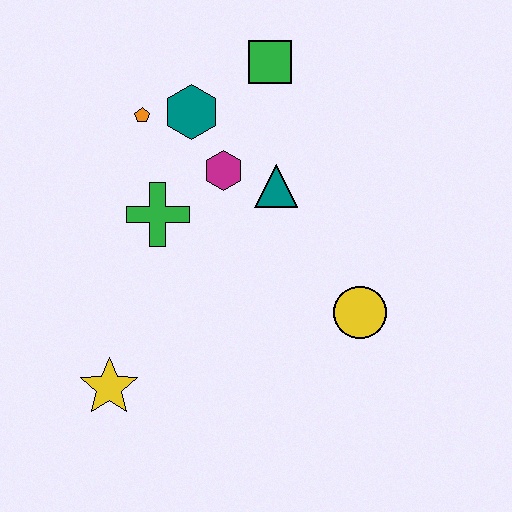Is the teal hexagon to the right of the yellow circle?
No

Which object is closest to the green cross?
The magenta hexagon is closest to the green cross.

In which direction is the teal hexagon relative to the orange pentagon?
The teal hexagon is to the right of the orange pentagon.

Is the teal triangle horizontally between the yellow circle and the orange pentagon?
Yes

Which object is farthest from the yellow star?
The green square is farthest from the yellow star.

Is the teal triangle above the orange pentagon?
No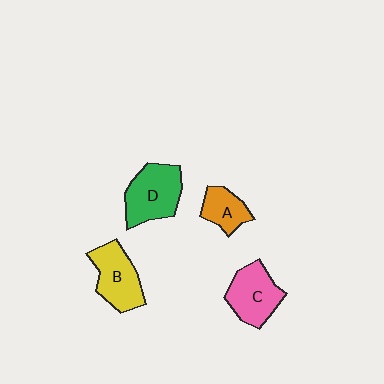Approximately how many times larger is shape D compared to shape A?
Approximately 1.7 times.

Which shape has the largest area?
Shape D (green).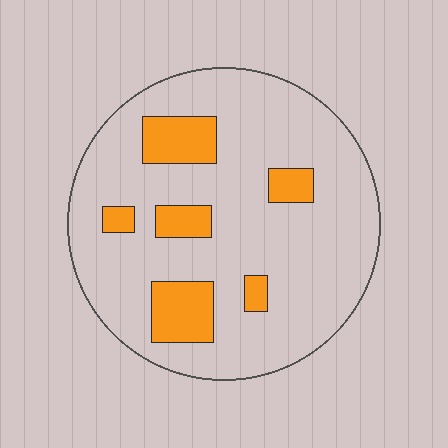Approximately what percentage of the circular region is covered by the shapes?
Approximately 15%.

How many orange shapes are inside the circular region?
6.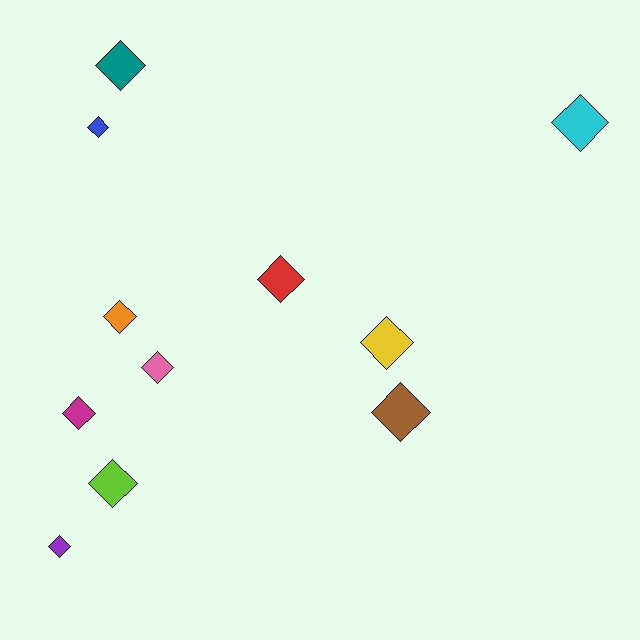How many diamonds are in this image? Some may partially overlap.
There are 11 diamonds.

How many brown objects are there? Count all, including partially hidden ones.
There is 1 brown object.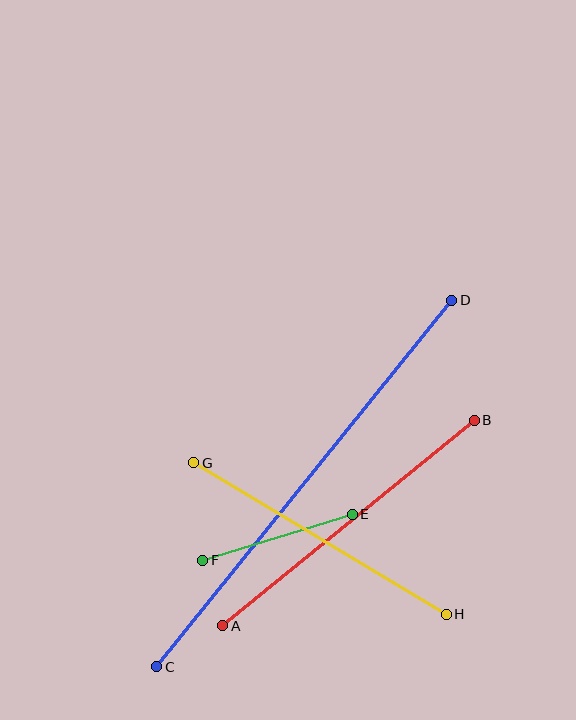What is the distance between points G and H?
The distance is approximately 295 pixels.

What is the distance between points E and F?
The distance is approximately 156 pixels.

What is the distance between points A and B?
The distance is approximately 325 pixels.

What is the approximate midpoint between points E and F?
The midpoint is at approximately (278, 537) pixels.